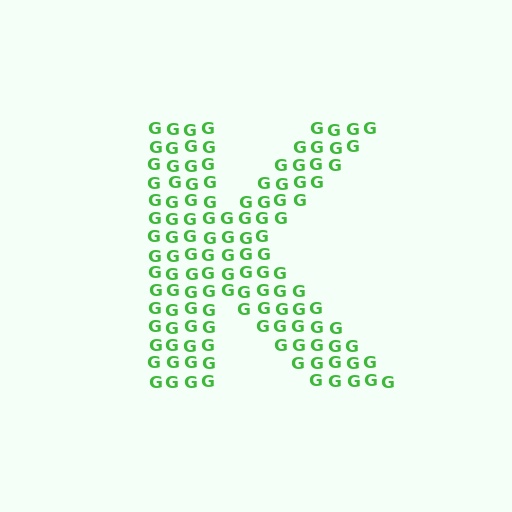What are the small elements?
The small elements are letter G's.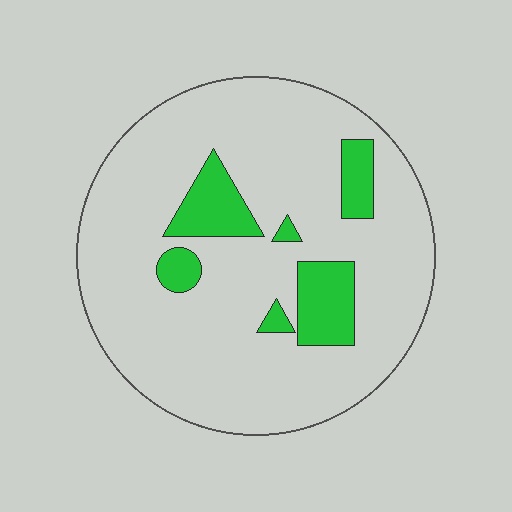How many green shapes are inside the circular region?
6.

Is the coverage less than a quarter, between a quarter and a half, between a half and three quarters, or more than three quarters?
Less than a quarter.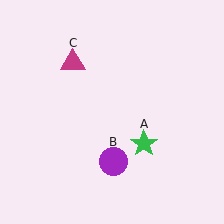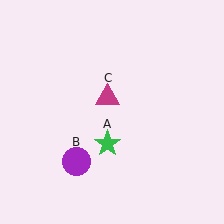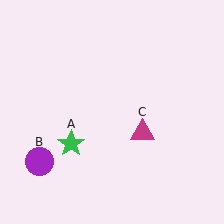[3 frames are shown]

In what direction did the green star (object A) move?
The green star (object A) moved left.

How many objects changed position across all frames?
3 objects changed position: green star (object A), purple circle (object B), magenta triangle (object C).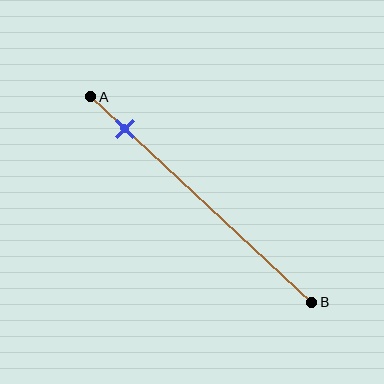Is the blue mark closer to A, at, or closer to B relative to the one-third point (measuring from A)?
The blue mark is closer to point A than the one-third point of segment AB.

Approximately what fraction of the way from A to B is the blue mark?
The blue mark is approximately 15% of the way from A to B.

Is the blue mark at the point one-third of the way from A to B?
No, the mark is at about 15% from A, not at the 33% one-third point.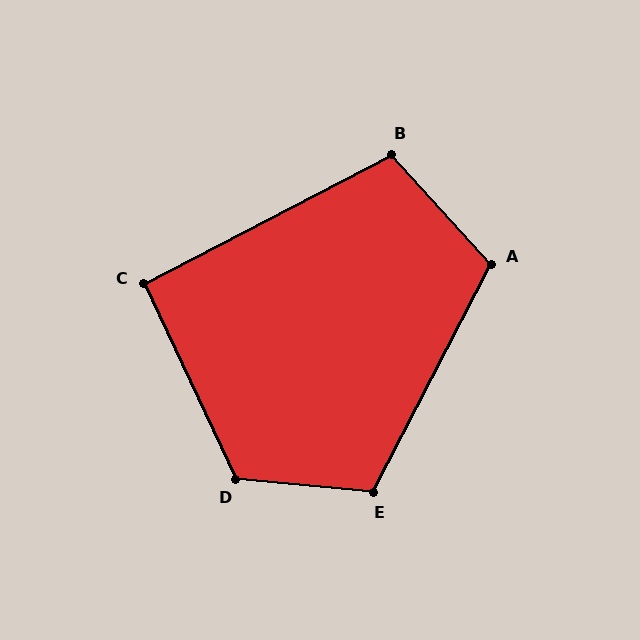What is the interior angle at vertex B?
Approximately 105 degrees (obtuse).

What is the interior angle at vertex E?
Approximately 112 degrees (obtuse).